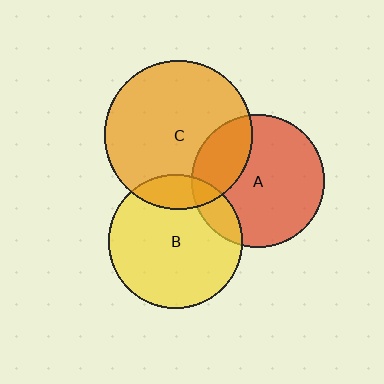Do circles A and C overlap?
Yes.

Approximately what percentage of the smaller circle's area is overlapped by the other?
Approximately 25%.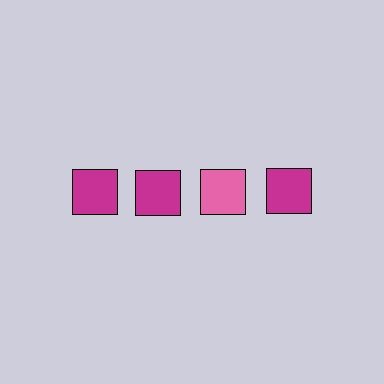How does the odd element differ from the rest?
It has a different color: pink instead of magenta.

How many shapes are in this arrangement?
There are 4 shapes arranged in a grid pattern.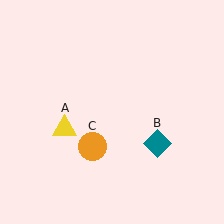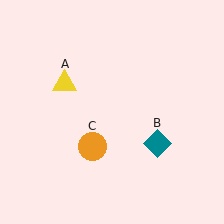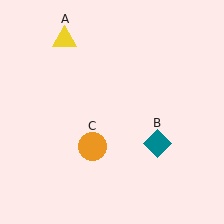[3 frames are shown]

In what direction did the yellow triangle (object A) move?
The yellow triangle (object A) moved up.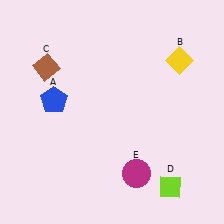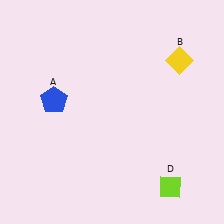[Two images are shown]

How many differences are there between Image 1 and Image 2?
There are 2 differences between the two images.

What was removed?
The magenta circle (E), the brown diamond (C) were removed in Image 2.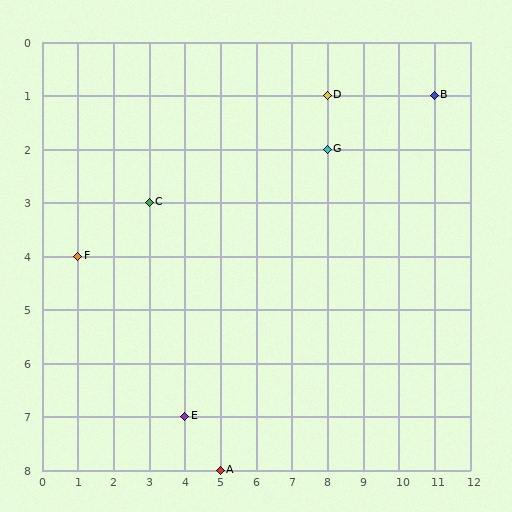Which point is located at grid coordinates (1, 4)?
Point F is at (1, 4).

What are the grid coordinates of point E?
Point E is at grid coordinates (4, 7).